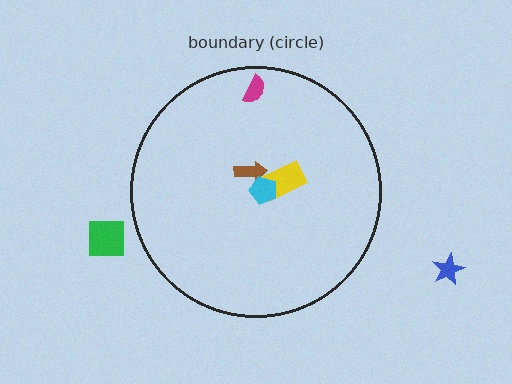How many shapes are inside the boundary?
4 inside, 2 outside.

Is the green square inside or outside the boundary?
Outside.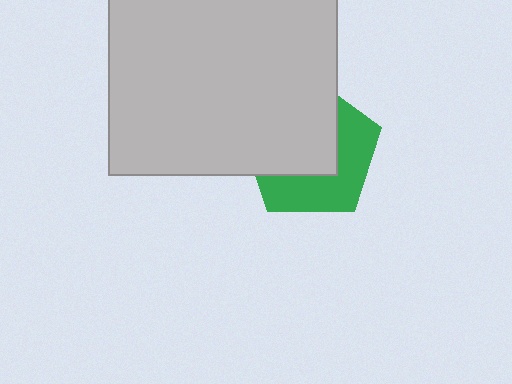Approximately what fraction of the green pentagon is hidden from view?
Roughly 55% of the green pentagon is hidden behind the light gray square.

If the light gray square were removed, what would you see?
You would see the complete green pentagon.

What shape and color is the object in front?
The object in front is a light gray square.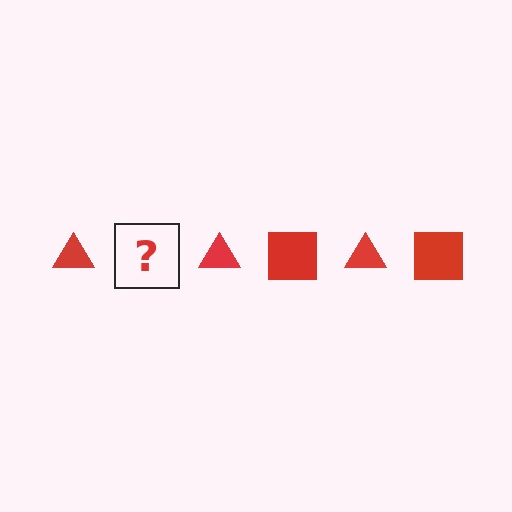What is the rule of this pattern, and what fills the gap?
The rule is that the pattern cycles through triangle, square shapes in red. The gap should be filled with a red square.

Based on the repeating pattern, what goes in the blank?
The blank should be a red square.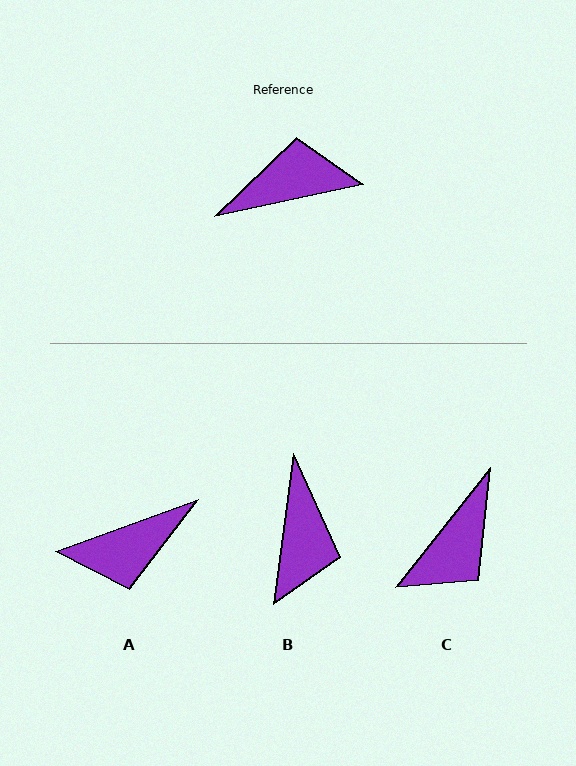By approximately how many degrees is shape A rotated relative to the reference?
Approximately 172 degrees clockwise.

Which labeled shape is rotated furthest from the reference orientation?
A, about 172 degrees away.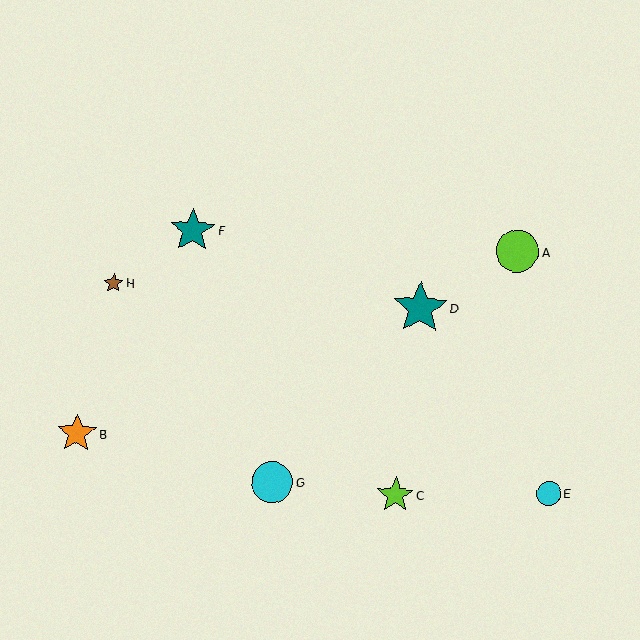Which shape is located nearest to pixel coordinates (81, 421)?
The orange star (labeled B) at (77, 433) is nearest to that location.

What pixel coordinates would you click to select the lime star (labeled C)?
Click at (395, 495) to select the lime star C.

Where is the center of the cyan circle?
The center of the cyan circle is at (549, 494).